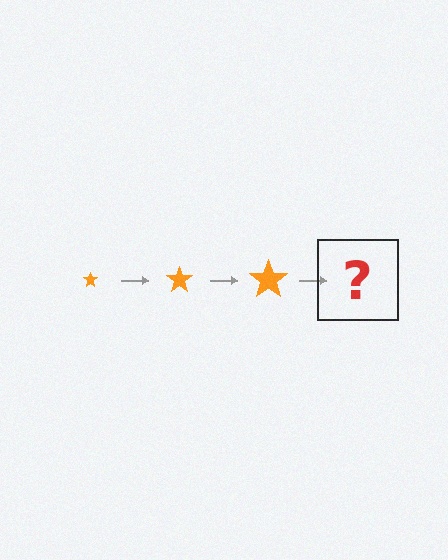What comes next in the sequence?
The next element should be an orange star, larger than the previous one.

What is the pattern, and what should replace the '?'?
The pattern is that the star gets progressively larger each step. The '?' should be an orange star, larger than the previous one.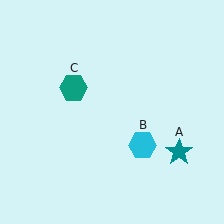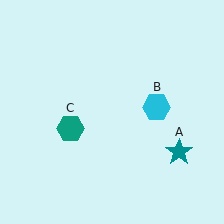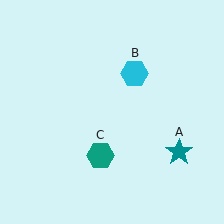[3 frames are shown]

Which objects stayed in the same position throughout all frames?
Teal star (object A) remained stationary.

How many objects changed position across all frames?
2 objects changed position: cyan hexagon (object B), teal hexagon (object C).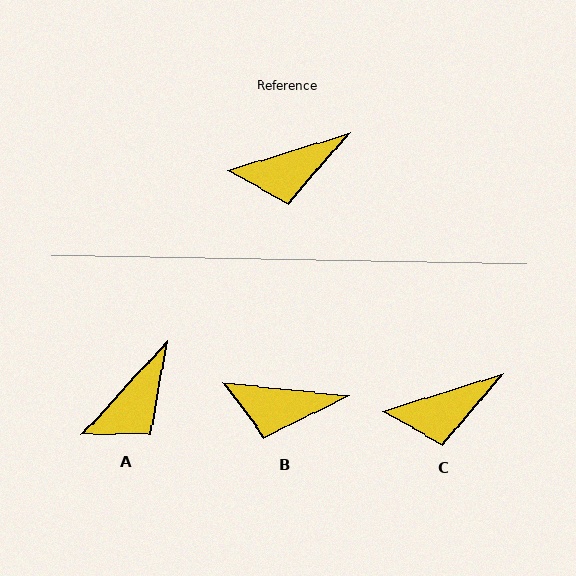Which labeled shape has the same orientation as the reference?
C.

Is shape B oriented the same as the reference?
No, it is off by about 23 degrees.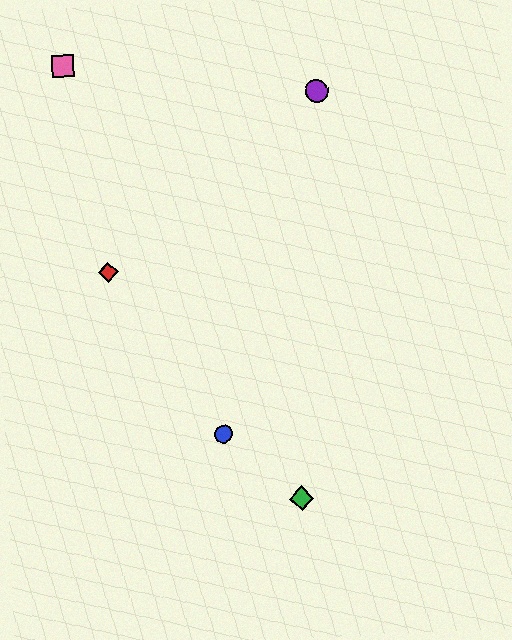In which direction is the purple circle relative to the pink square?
The purple circle is to the right of the pink square.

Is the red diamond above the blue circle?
Yes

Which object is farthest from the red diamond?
The green diamond is farthest from the red diamond.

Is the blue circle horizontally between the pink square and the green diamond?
Yes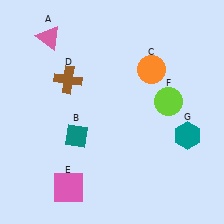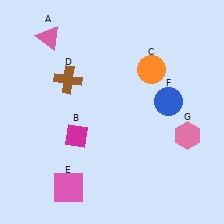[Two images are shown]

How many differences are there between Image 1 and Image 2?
There are 3 differences between the two images.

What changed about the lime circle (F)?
In Image 1, F is lime. In Image 2, it changed to blue.